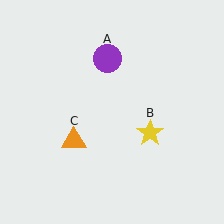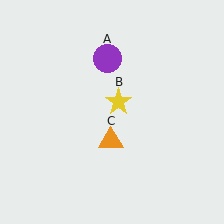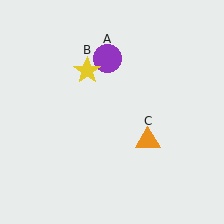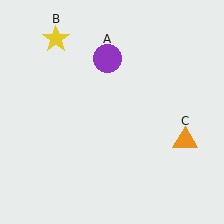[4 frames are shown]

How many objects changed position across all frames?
2 objects changed position: yellow star (object B), orange triangle (object C).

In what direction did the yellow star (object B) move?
The yellow star (object B) moved up and to the left.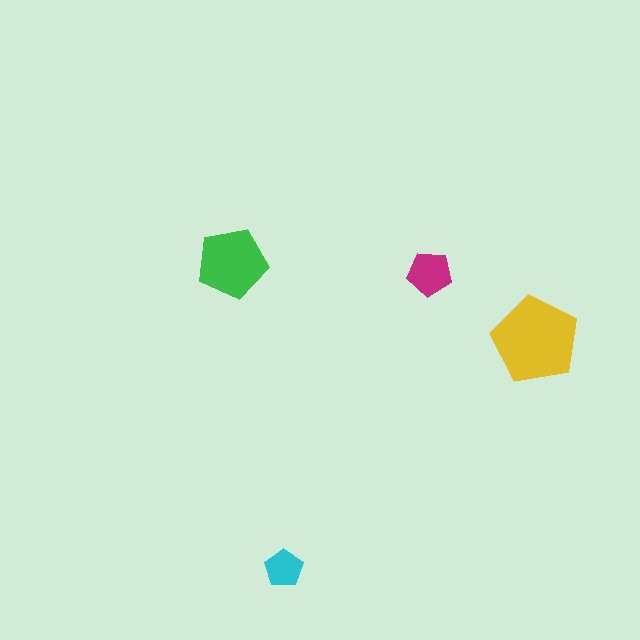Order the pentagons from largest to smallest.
the yellow one, the green one, the magenta one, the cyan one.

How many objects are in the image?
There are 4 objects in the image.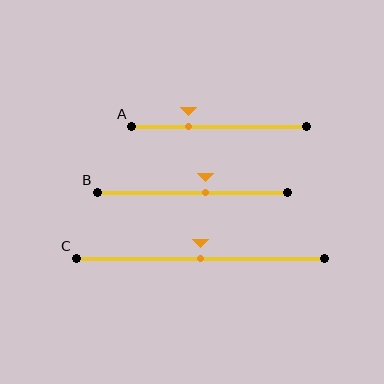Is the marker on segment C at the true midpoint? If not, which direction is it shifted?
Yes, the marker on segment C is at the true midpoint.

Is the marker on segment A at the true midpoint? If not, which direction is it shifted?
No, the marker on segment A is shifted to the left by about 18% of the segment length.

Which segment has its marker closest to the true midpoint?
Segment C has its marker closest to the true midpoint.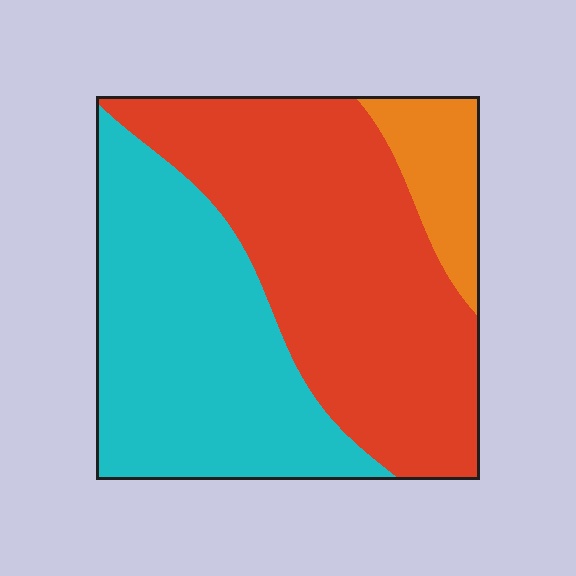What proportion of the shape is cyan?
Cyan takes up between a quarter and a half of the shape.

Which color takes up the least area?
Orange, at roughly 10%.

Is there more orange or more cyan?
Cyan.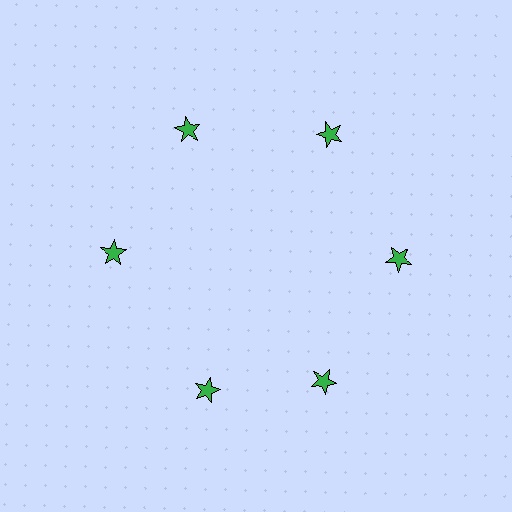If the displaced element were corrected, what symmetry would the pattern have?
It would have 6-fold rotational symmetry — the pattern would map onto itself every 60 degrees.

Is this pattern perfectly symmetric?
No. The 6 green stars are arranged in a ring, but one element near the 7 o'clock position is rotated out of alignment along the ring, breaking the 6-fold rotational symmetry.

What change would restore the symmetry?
The symmetry would be restored by rotating it back into even spacing with its neighbors so that all 6 stars sit at equal angles and equal distance from the center.